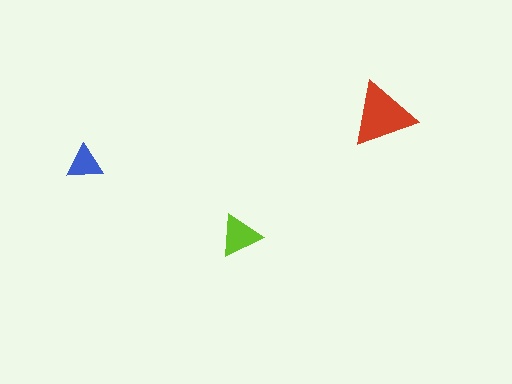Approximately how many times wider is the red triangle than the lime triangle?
About 1.5 times wider.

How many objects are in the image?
There are 3 objects in the image.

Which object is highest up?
The red triangle is topmost.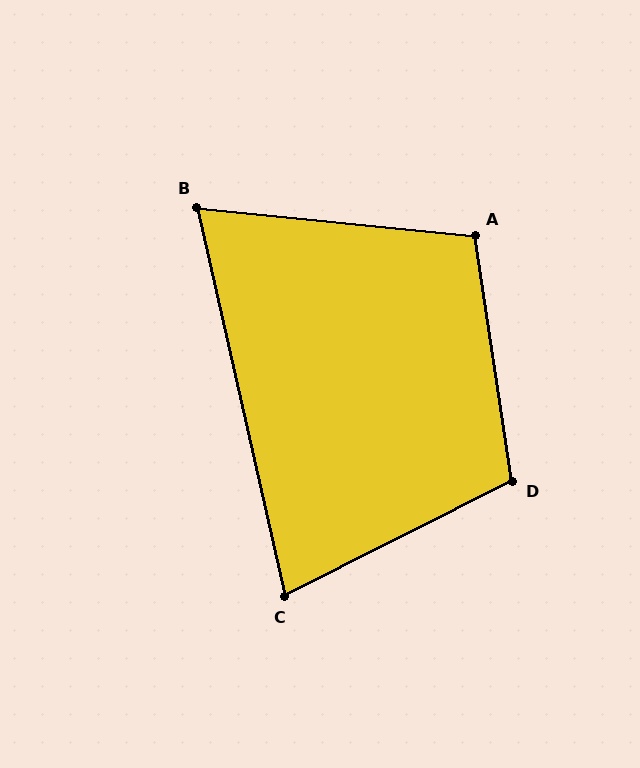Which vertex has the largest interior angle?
D, at approximately 108 degrees.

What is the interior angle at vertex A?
Approximately 104 degrees (obtuse).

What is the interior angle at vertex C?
Approximately 76 degrees (acute).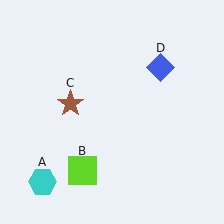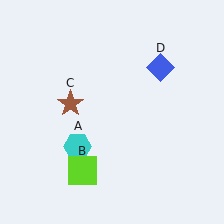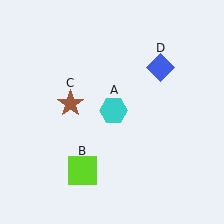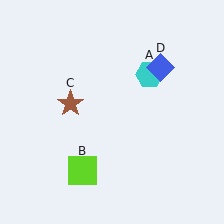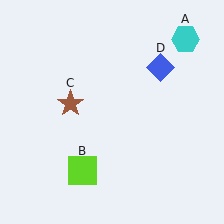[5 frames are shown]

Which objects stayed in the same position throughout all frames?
Lime square (object B) and brown star (object C) and blue diamond (object D) remained stationary.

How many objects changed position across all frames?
1 object changed position: cyan hexagon (object A).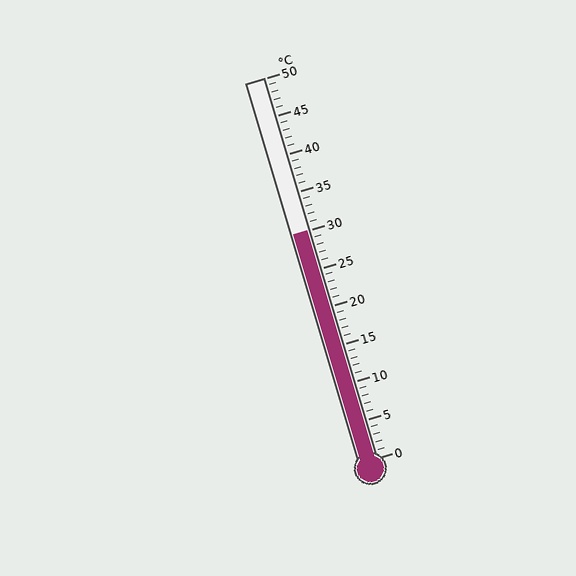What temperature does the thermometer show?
The thermometer shows approximately 30°C.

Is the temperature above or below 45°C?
The temperature is below 45°C.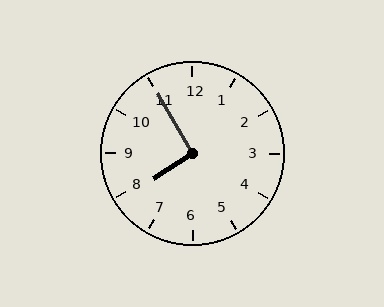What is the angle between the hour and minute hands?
Approximately 92 degrees.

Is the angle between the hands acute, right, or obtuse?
It is right.